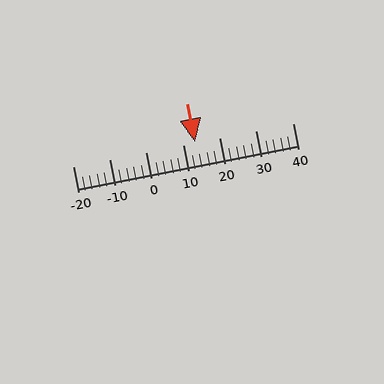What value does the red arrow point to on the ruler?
The red arrow points to approximately 13.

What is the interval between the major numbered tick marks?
The major tick marks are spaced 10 units apart.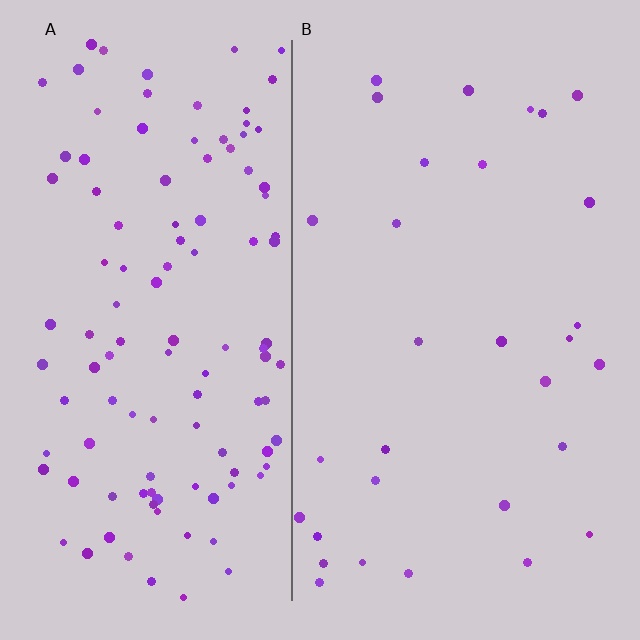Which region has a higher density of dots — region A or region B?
A (the left).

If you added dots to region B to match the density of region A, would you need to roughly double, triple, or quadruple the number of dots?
Approximately quadruple.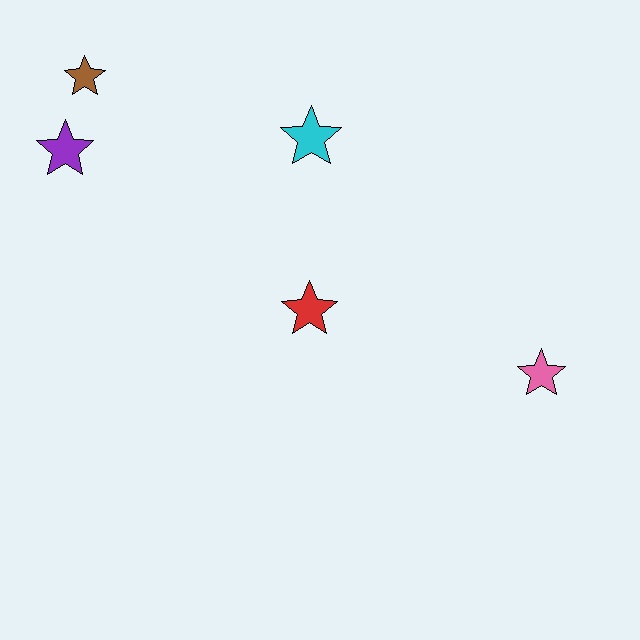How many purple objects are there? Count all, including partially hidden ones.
There is 1 purple object.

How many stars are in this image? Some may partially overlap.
There are 5 stars.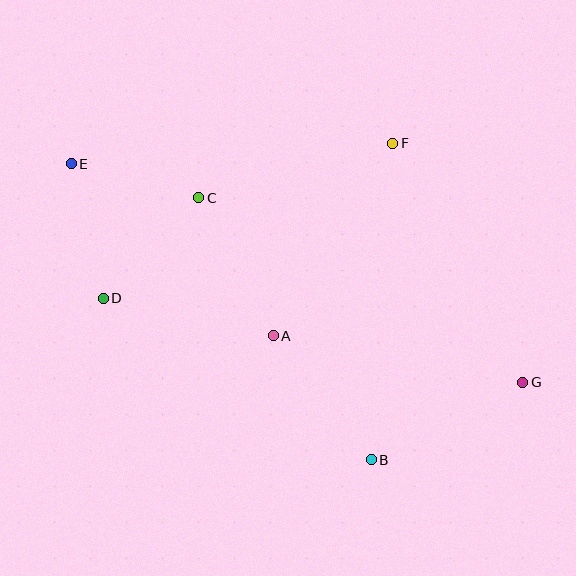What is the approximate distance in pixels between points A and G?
The distance between A and G is approximately 254 pixels.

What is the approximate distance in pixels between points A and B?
The distance between A and B is approximately 158 pixels.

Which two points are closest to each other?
Points C and E are closest to each other.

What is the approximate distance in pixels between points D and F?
The distance between D and F is approximately 328 pixels.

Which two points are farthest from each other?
Points E and G are farthest from each other.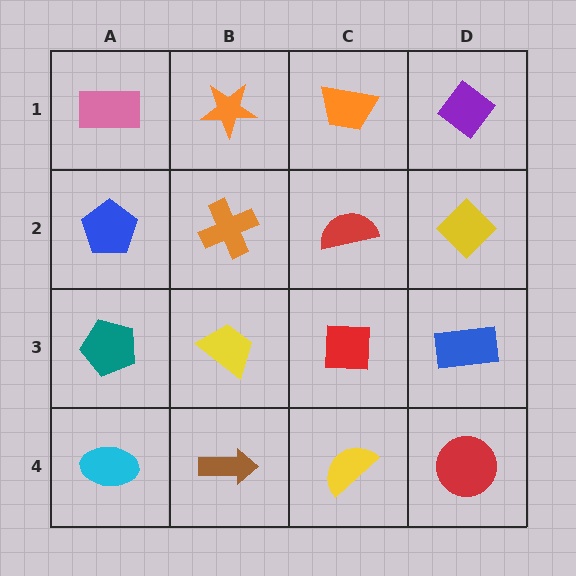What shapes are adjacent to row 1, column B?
An orange cross (row 2, column B), a pink rectangle (row 1, column A), an orange trapezoid (row 1, column C).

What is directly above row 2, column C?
An orange trapezoid.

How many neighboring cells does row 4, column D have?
2.